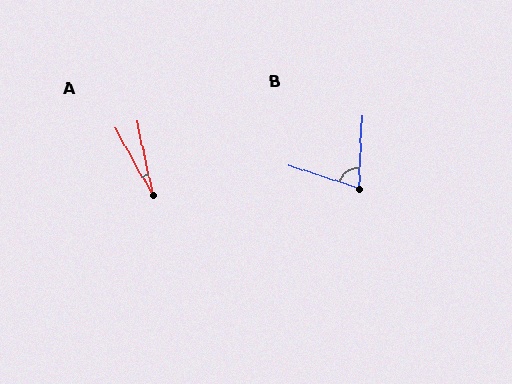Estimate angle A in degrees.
Approximately 17 degrees.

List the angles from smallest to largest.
A (17°), B (74°).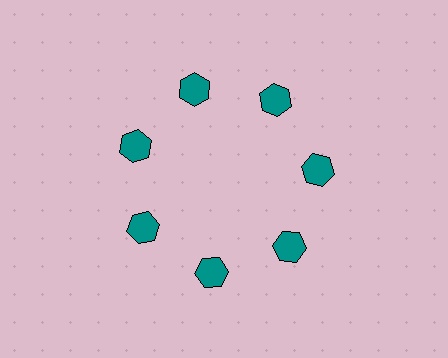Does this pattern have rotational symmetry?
Yes, this pattern has 7-fold rotational symmetry. It looks the same after rotating 51 degrees around the center.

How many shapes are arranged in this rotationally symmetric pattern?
There are 7 shapes, arranged in 7 groups of 1.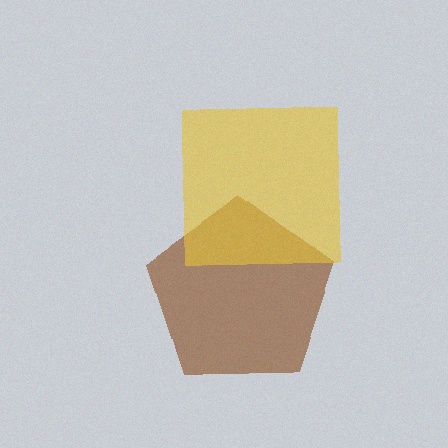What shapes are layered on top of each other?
The layered shapes are: a brown pentagon, a yellow square.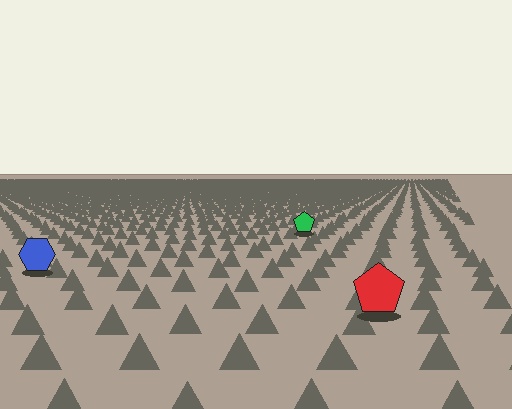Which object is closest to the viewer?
The red pentagon is closest. The texture marks near it are larger and more spread out.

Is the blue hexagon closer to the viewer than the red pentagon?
No. The red pentagon is closer — you can tell from the texture gradient: the ground texture is coarser near it.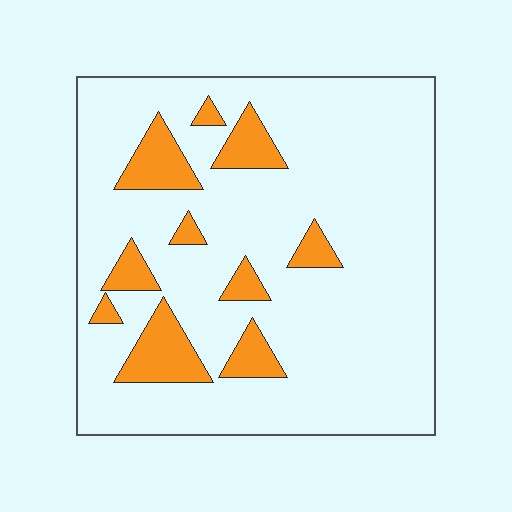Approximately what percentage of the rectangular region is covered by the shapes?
Approximately 15%.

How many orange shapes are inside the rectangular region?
10.